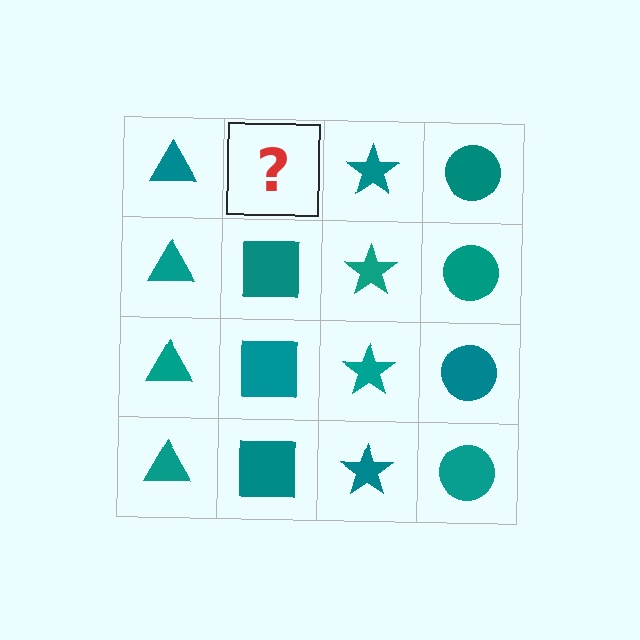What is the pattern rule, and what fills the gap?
The rule is that each column has a consistent shape. The gap should be filled with a teal square.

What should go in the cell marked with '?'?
The missing cell should contain a teal square.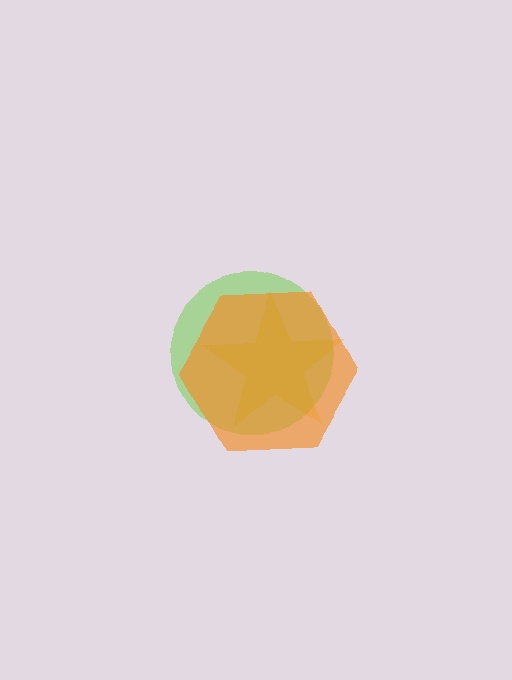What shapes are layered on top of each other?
The layered shapes are: a yellow star, a lime circle, an orange hexagon.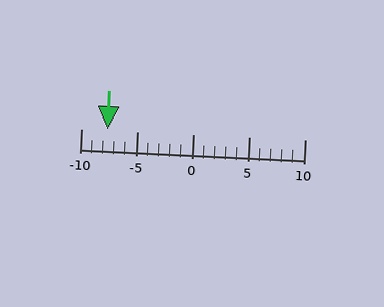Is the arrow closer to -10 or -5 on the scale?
The arrow is closer to -10.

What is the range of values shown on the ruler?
The ruler shows values from -10 to 10.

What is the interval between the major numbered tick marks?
The major tick marks are spaced 5 units apart.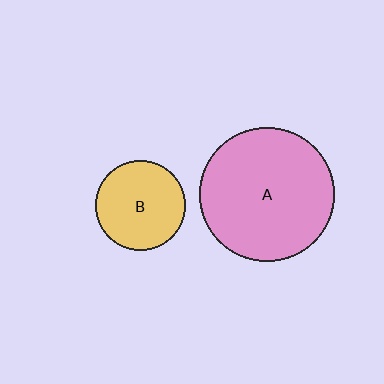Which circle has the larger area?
Circle A (pink).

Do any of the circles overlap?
No, none of the circles overlap.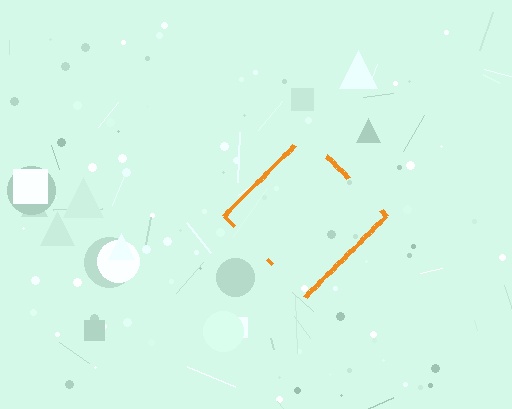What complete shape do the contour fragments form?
The contour fragments form a diamond.